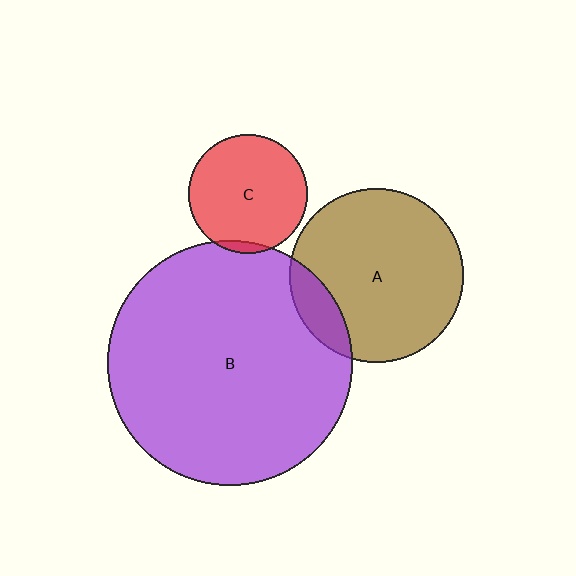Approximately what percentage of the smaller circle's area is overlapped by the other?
Approximately 15%.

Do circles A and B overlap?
Yes.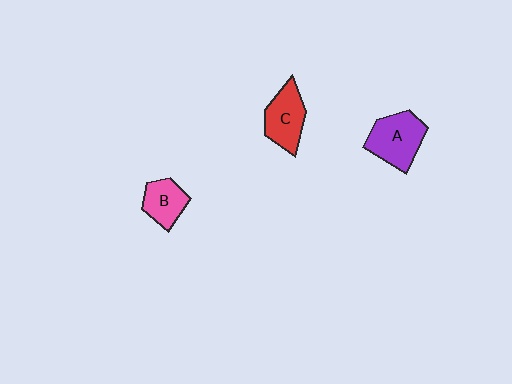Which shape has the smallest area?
Shape B (pink).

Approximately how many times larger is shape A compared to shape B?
Approximately 1.5 times.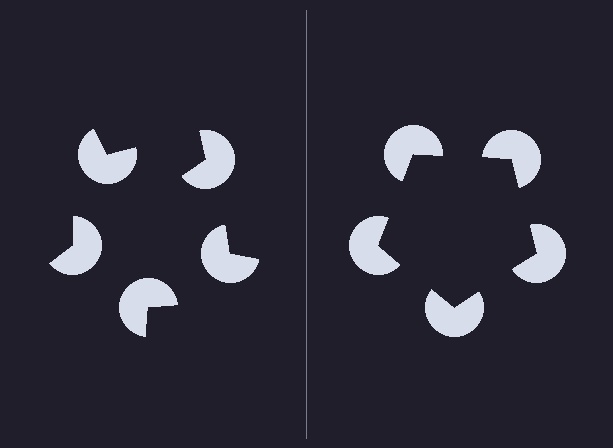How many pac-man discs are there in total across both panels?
10 — 5 on each side.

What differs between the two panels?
The pac-man discs are positioned identically on both sides; only the wedge orientations differ. On the right they align to a pentagon; on the left they are misaligned.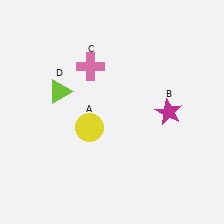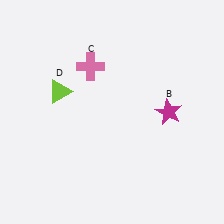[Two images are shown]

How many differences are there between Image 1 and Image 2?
There is 1 difference between the two images.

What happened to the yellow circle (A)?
The yellow circle (A) was removed in Image 2. It was in the bottom-left area of Image 1.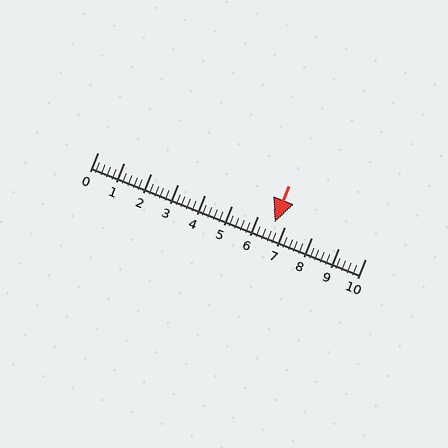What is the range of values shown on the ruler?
The ruler shows values from 0 to 10.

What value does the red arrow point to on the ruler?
The red arrow points to approximately 6.6.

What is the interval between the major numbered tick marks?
The major tick marks are spaced 1 units apart.